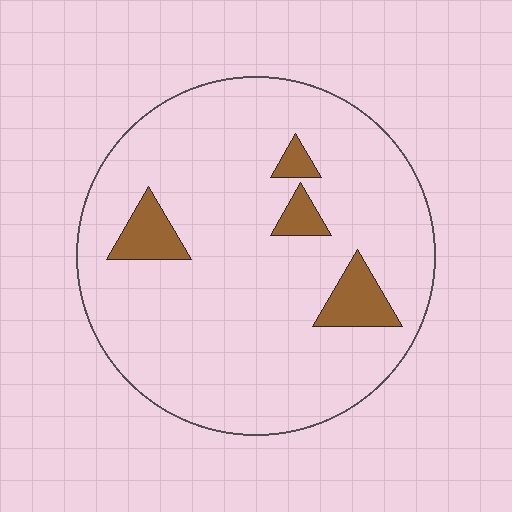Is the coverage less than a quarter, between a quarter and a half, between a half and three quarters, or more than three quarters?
Less than a quarter.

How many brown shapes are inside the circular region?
4.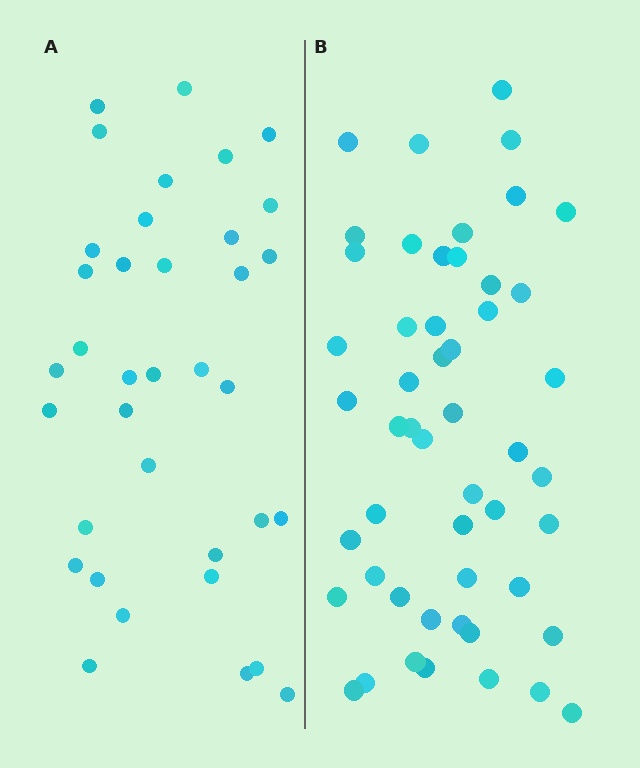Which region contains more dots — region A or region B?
Region B (the right region) has more dots.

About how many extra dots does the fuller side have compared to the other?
Region B has approximately 15 more dots than region A.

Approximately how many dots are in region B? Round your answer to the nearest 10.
About 50 dots. (The exact count is 51, which rounds to 50.)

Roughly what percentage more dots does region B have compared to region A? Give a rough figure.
About 40% more.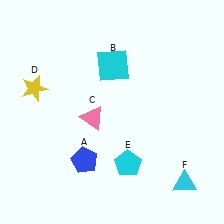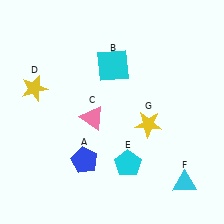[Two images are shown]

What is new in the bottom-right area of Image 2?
A yellow star (G) was added in the bottom-right area of Image 2.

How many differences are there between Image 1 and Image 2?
There is 1 difference between the two images.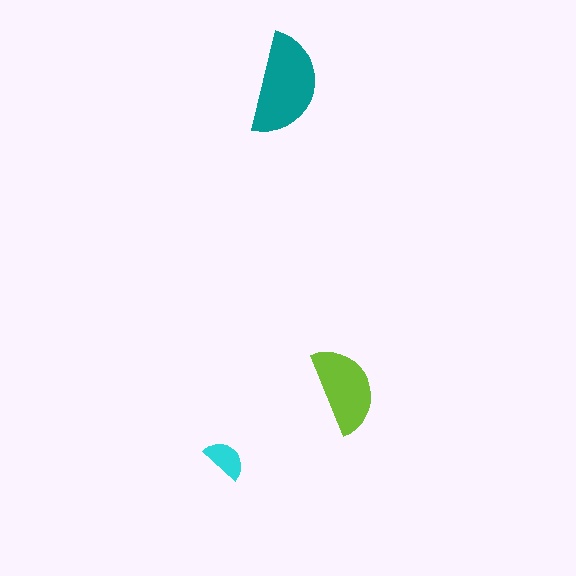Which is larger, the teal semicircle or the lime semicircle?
The teal one.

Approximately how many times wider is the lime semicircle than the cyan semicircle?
About 2 times wider.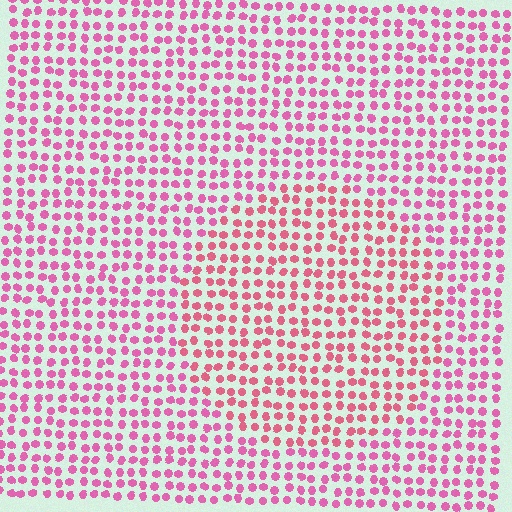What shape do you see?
I see a circle.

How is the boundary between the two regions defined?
The boundary is defined purely by a slight shift in hue (about 20 degrees). Spacing, size, and orientation are identical on both sides.